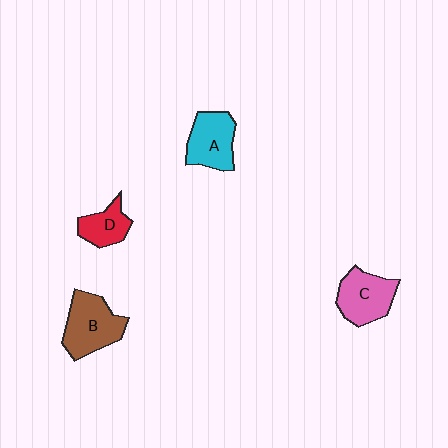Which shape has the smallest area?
Shape D (red).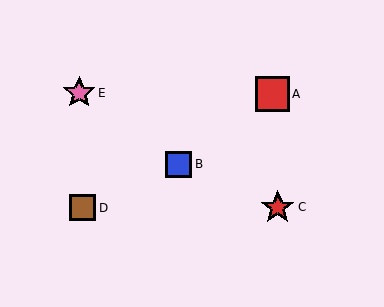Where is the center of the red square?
The center of the red square is at (272, 94).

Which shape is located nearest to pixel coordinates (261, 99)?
The red square (labeled A) at (272, 94) is nearest to that location.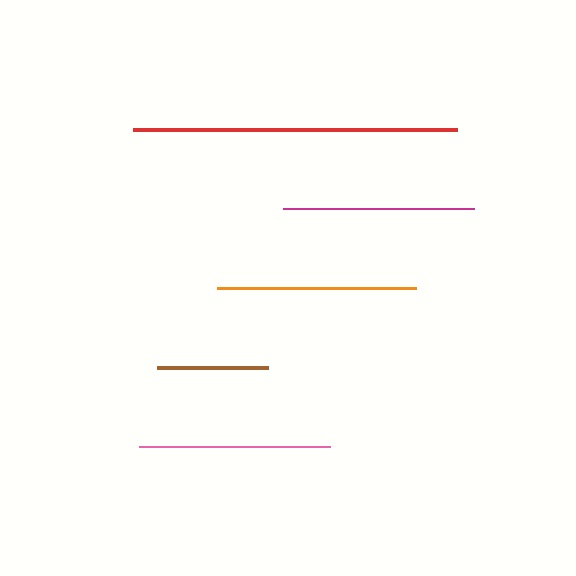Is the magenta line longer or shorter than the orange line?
The orange line is longer than the magenta line.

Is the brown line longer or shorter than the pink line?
The pink line is longer than the brown line.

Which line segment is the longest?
The red line is the longest at approximately 325 pixels.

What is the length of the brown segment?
The brown segment is approximately 112 pixels long.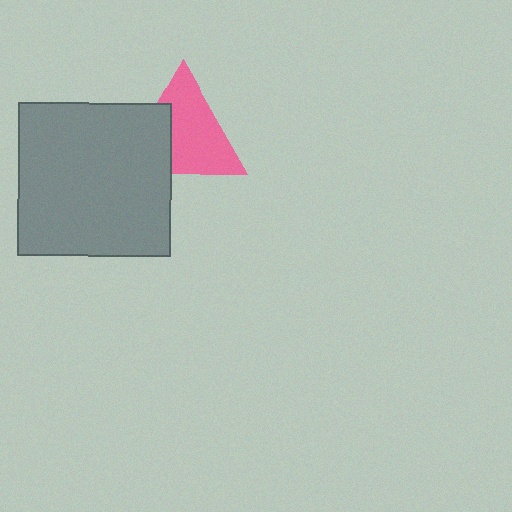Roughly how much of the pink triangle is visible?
Most of it is visible (roughly 66%).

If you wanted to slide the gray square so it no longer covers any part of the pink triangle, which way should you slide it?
Slide it toward the lower-left — that is the most direct way to separate the two shapes.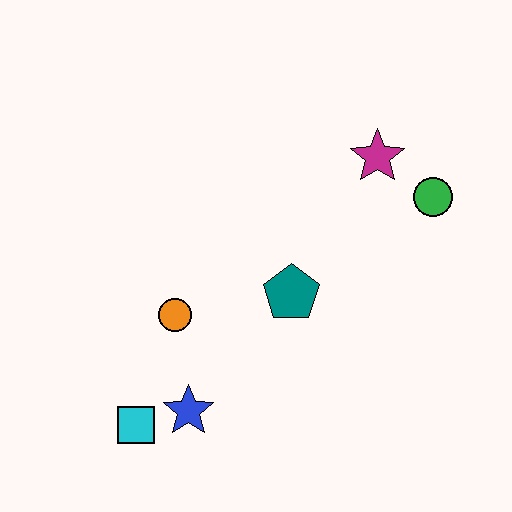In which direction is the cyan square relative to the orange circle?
The cyan square is below the orange circle.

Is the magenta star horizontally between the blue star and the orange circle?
No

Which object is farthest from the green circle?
The cyan square is farthest from the green circle.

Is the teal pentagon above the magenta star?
No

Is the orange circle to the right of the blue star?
No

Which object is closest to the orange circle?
The blue star is closest to the orange circle.